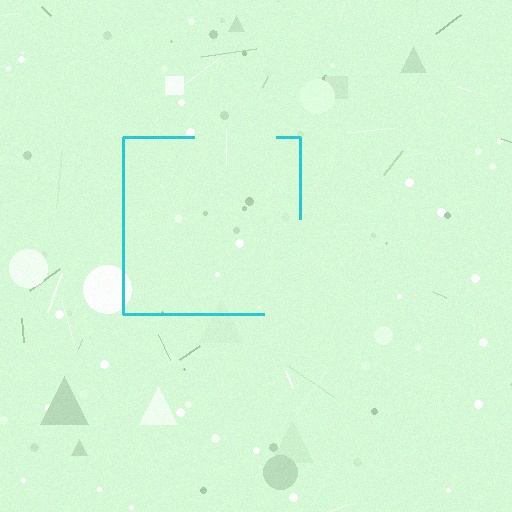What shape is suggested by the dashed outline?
The dashed outline suggests a square.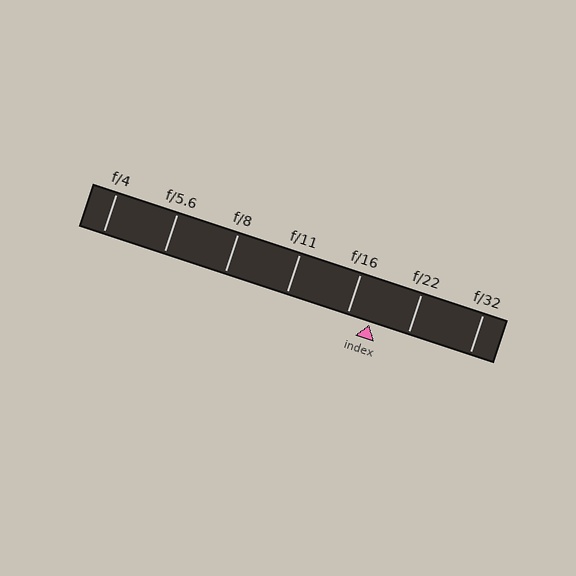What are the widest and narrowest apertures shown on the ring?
The widest aperture shown is f/4 and the narrowest is f/32.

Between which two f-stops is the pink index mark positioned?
The index mark is between f/16 and f/22.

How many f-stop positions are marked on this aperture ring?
There are 7 f-stop positions marked.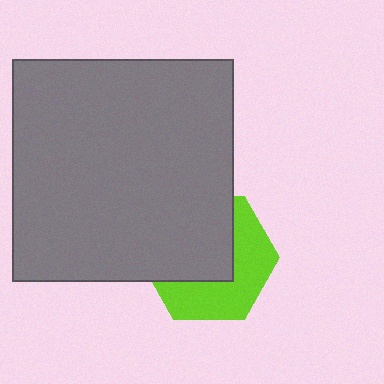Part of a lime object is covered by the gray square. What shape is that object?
It is a hexagon.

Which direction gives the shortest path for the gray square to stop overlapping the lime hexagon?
Moving toward the upper-left gives the shortest separation.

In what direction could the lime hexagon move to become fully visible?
The lime hexagon could move toward the lower-right. That would shift it out from behind the gray square entirely.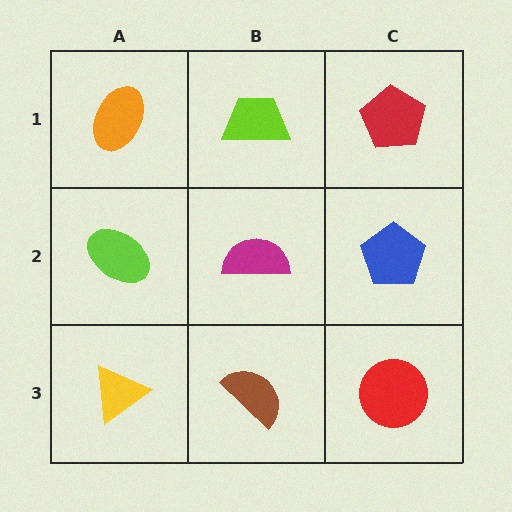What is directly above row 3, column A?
A lime ellipse.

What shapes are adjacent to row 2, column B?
A lime trapezoid (row 1, column B), a brown semicircle (row 3, column B), a lime ellipse (row 2, column A), a blue pentagon (row 2, column C).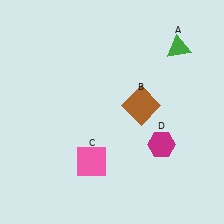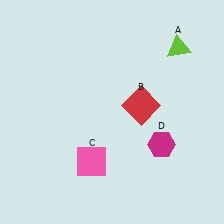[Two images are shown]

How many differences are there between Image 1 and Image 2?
There are 2 differences between the two images.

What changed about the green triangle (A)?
In Image 1, A is green. In Image 2, it changed to lime.